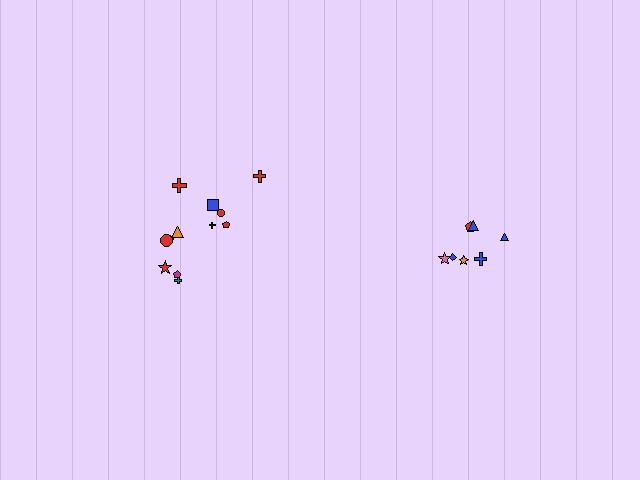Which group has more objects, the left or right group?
The left group.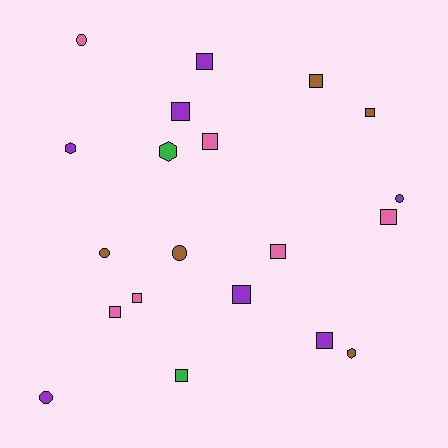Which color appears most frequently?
Purple, with 7 objects.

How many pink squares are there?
There are 5 pink squares.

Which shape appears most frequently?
Square, with 12 objects.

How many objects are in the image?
There are 20 objects.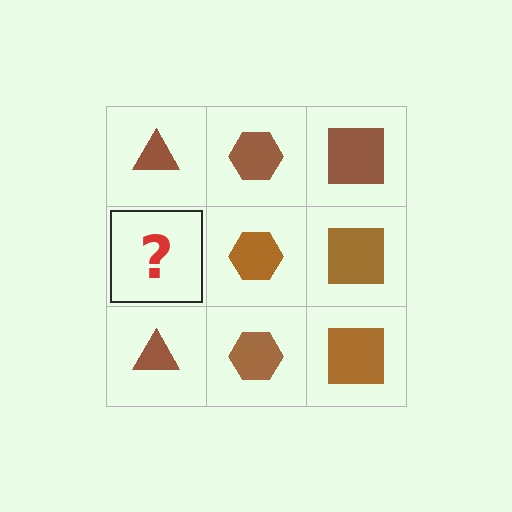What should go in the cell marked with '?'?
The missing cell should contain a brown triangle.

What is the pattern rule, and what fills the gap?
The rule is that each column has a consistent shape. The gap should be filled with a brown triangle.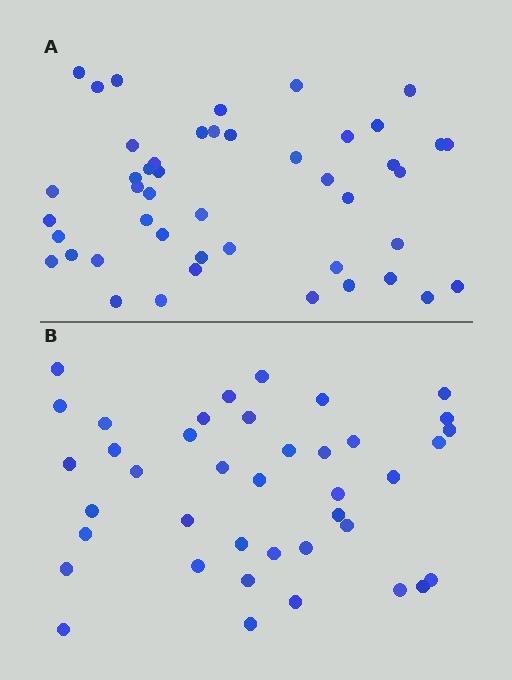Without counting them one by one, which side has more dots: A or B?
Region A (the top region) has more dots.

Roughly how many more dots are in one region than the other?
Region A has about 6 more dots than region B.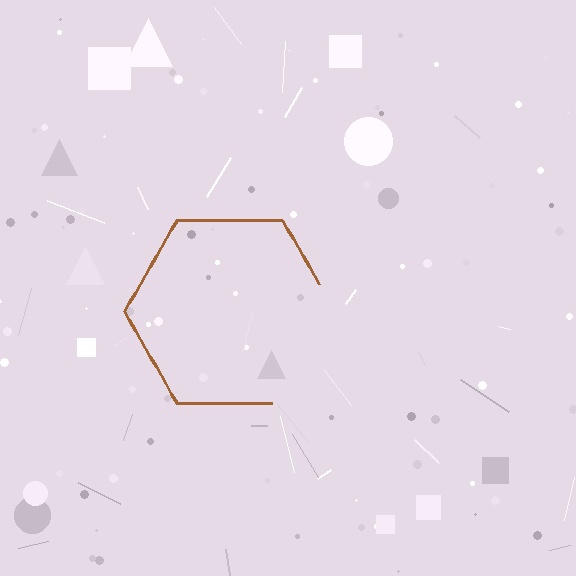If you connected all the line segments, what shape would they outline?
They would outline a hexagon.